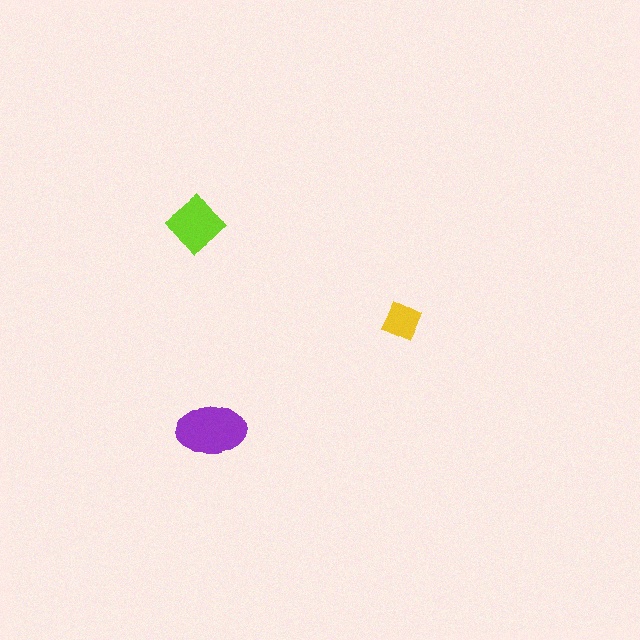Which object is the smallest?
The yellow diamond.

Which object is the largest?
The purple ellipse.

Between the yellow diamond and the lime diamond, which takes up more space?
The lime diamond.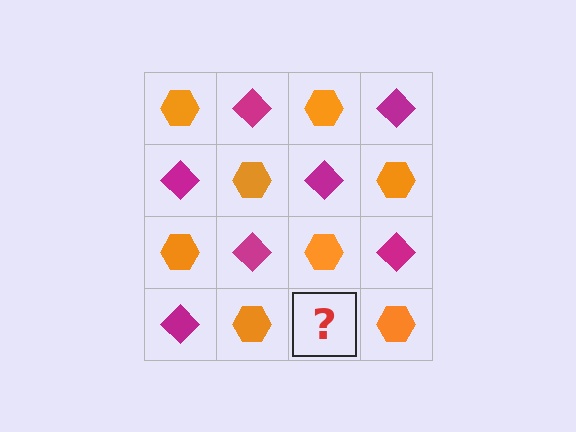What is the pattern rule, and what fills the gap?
The rule is that it alternates orange hexagon and magenta diamond in a checkerboard pattern. The gap should be filled with a magenta diamond.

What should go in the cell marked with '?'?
The missing cell should contain a magenta diamond.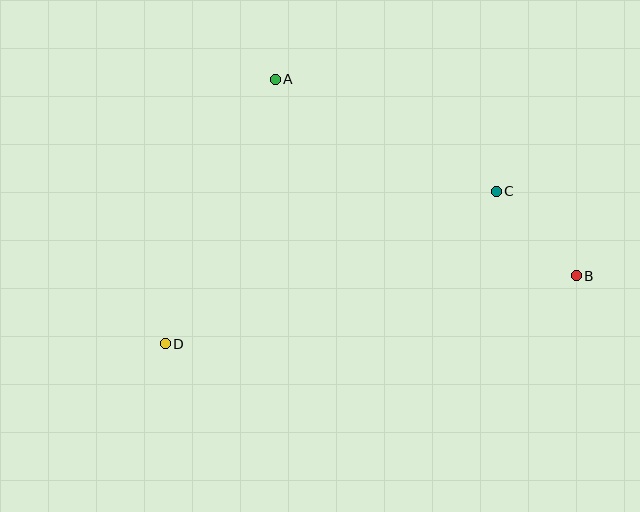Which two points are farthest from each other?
Points B and D are farthest from each other.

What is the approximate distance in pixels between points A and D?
The distance between A and D is approximately 287 pixels.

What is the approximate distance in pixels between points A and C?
The distance between A and C is approximately 248 pixels.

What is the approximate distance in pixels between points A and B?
The distance between A and B is approximately 359 pixels.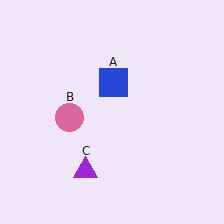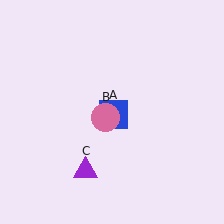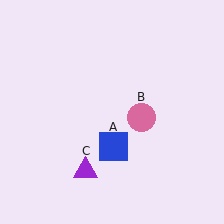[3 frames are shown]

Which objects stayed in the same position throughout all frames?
Purple triangle (object C) remained stationary.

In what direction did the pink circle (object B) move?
The pink circle (object B) moved right.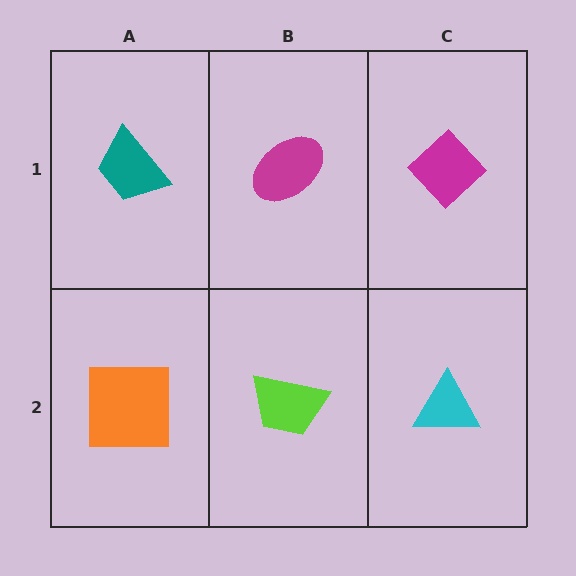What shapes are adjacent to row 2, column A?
A teal trapezoid (row 1, column A), a lime trapezoid (row 2, column B).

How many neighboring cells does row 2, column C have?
2.